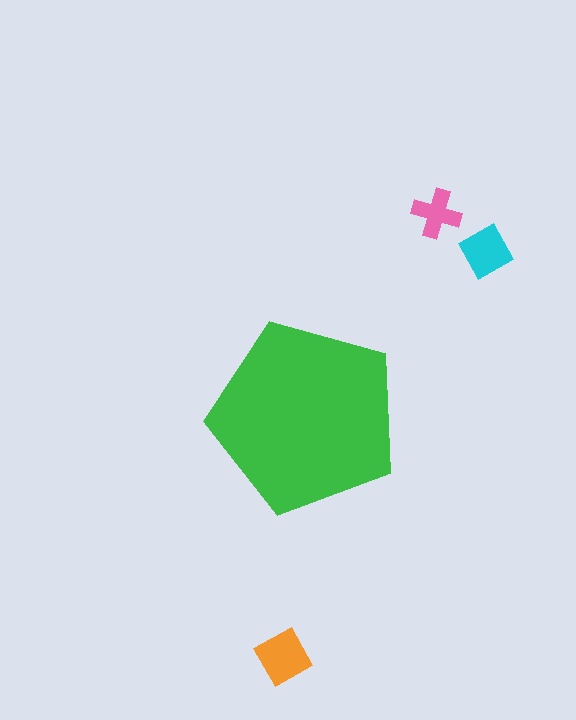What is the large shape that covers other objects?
A green pentagon.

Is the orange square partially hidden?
No, the orange square is fully visible.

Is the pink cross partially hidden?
No, the pink cross is fully visible.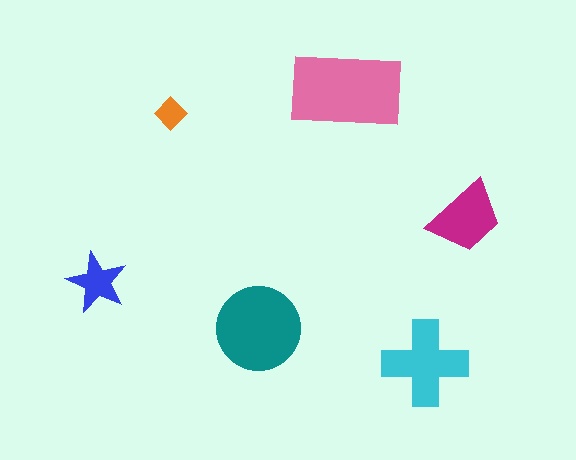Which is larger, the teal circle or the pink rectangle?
The pink rectangle.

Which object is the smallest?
The orange diamond.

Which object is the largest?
The pink rectangle.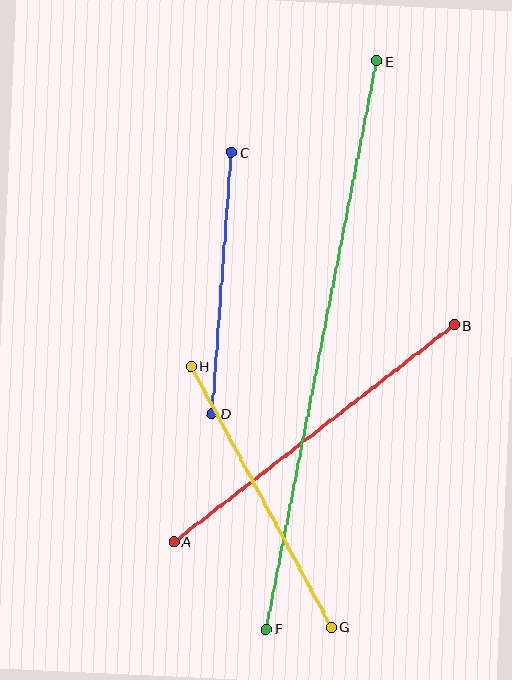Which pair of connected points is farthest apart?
Points E and F are farthest apart.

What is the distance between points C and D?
The distance is approximately 261 pixels.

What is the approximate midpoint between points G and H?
The midpoint is at approximately (261, 497) pixels.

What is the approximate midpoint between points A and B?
The midpoint is at approximately (314, 433) pixels.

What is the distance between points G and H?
The distance is approximately 296 pixels.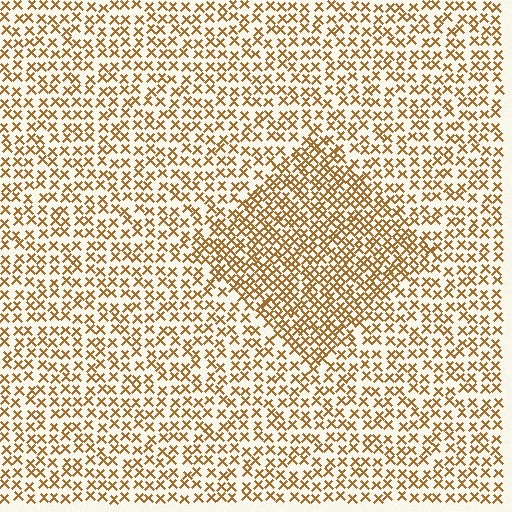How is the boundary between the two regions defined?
The boundary is defined by a change in element density (approximately 1.7x ratio). All elements are the same color, size, and shape.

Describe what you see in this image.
The image contains small brown elements arranged at two different densities. A diamond-shaped region is visible where the elements are more densely packed than the surrounding area.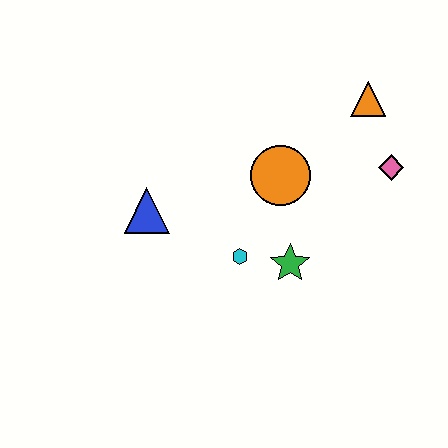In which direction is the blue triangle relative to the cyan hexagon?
The blue triangle is to the left of the cyan hexagon.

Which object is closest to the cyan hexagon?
The green star is closest to the cyan hexagon.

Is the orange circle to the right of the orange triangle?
No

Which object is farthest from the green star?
The orange triangle is farthest from the green star.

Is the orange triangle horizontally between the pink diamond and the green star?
Yes